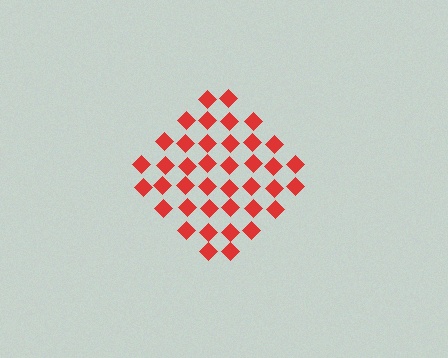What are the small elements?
The small elements are diamonds.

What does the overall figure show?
The overall figure shows a diamond.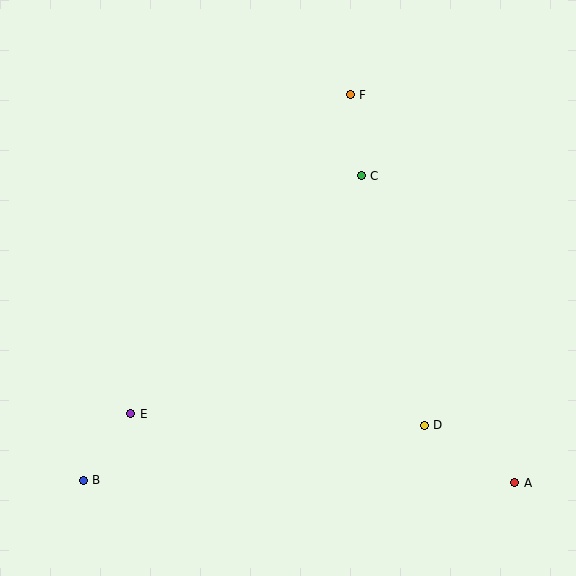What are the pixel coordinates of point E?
Point E is at (131, 414).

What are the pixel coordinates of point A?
Point A is at (515, 483).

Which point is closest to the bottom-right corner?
Point A is closest to the bottom-right corner.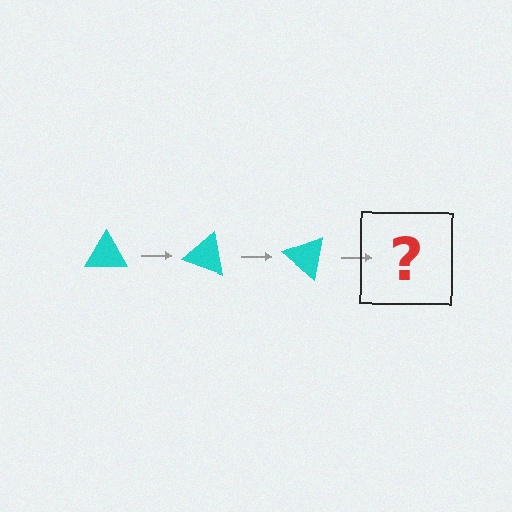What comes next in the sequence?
The next element should be a cyan triangle rotated 60 degrees.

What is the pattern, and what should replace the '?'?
The pattern is that the triangle rotates 20 degrees each step. The '?' should be a cyan triangle rotated 60 degrees.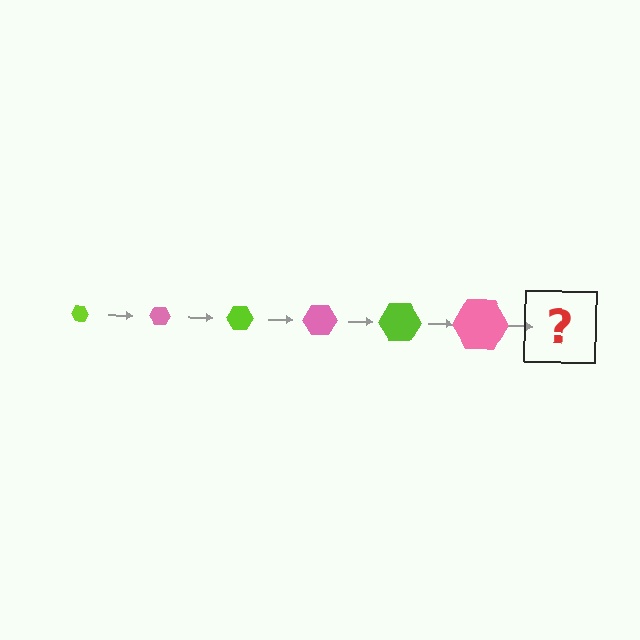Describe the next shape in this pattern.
It should be a lime hexagon, larger than the previous one.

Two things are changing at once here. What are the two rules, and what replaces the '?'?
The two rules are that the hexagon grows larger each step and the color cycles through lime and pink. The '?' should be a lime hexagon, larger than the previous one.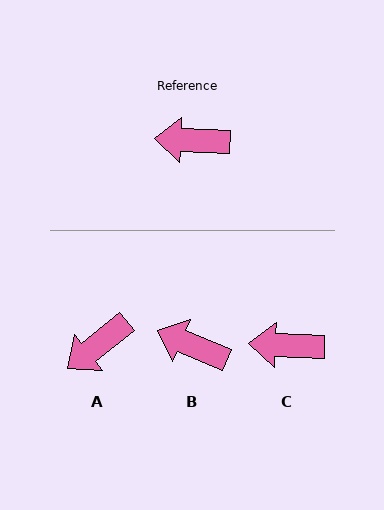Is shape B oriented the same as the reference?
No, it is off by about 21 degrees.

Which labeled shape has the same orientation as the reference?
C.